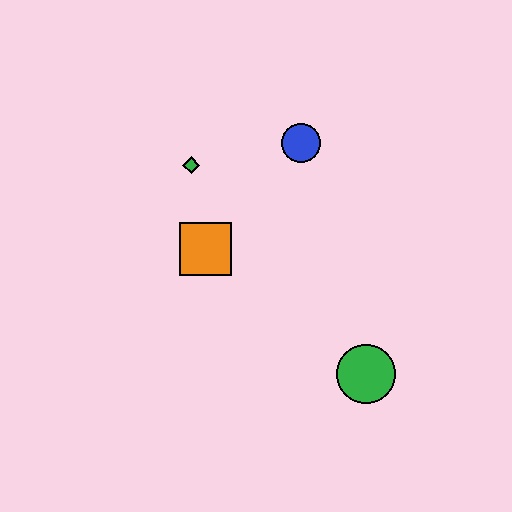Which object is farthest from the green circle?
The green diamond is farthest from the green circle.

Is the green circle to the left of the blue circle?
No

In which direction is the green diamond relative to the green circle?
The green diamond is above the green circle.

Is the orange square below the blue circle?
Yes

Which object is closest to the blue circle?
The green diamond is closest to the blue circle.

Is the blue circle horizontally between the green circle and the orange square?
Yes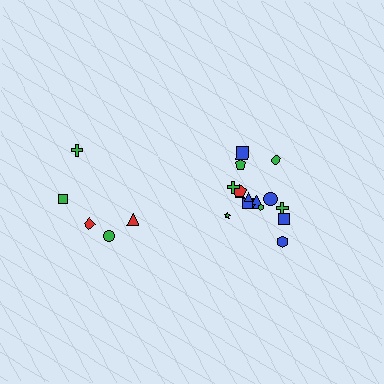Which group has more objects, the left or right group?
The right group.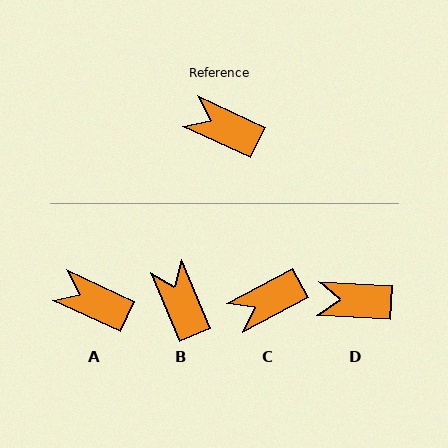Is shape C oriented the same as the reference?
No, it is off by about 53 degrees.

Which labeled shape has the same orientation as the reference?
A.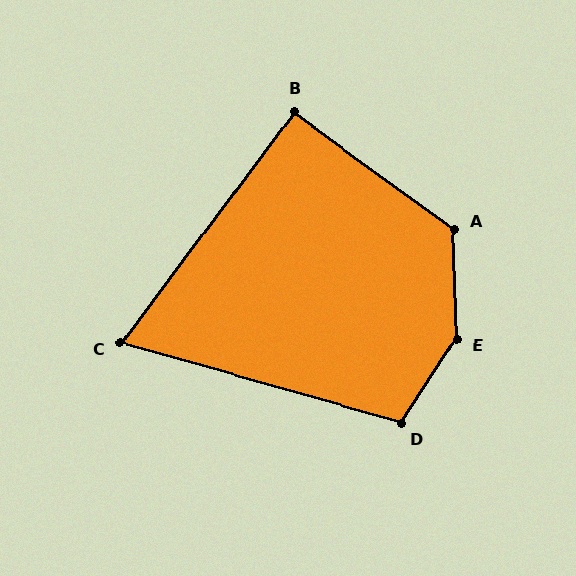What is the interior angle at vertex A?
Approximately 127 degrees (obtuse).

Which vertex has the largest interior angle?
E, at approximately 145 degrees.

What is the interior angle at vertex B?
Approximately 91 degrees (approximately right).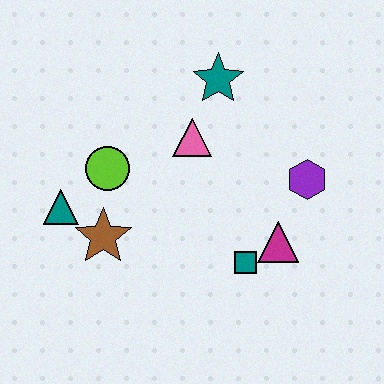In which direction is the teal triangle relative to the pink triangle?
The teal triangle is to the left of the pink triangle.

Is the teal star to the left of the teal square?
Yes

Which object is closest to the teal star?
The pink triangle is closest to the teal star.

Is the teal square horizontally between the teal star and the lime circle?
No